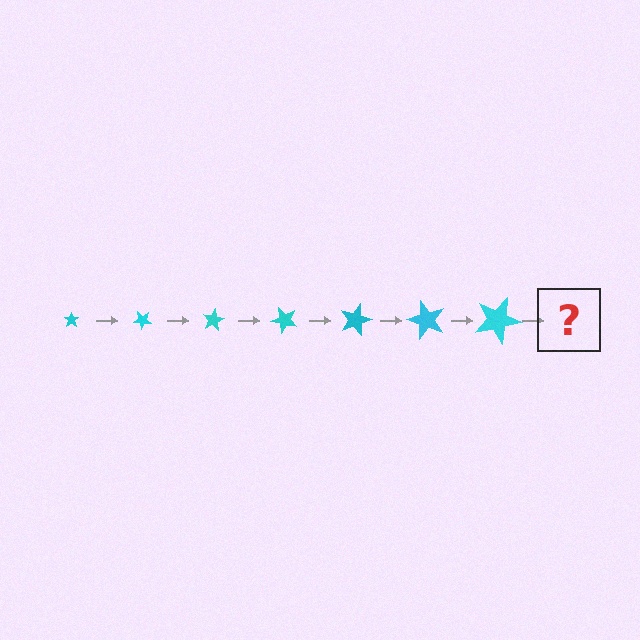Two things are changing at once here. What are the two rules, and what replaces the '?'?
The two rules are that the star grows larger each step and it rotates 40 degrees each step. The '?' should be a star, larger than the previous one and rotated 280 degrees from the start.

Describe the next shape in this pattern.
It should be a star, larger than the previous one and rotated 280 degrees from the start.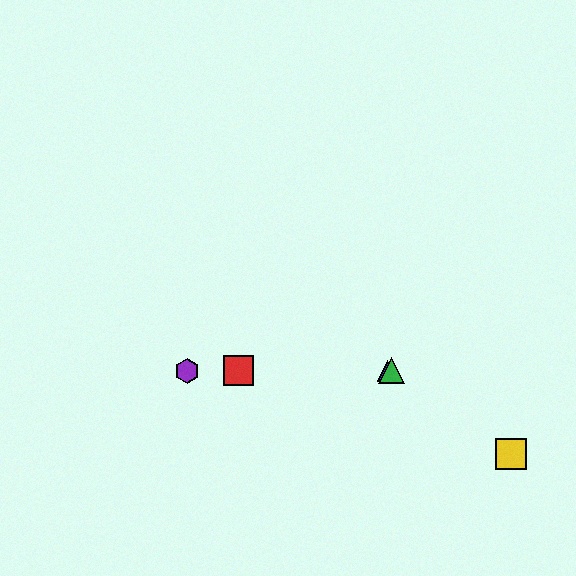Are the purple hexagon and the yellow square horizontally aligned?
No, the purple hexagon is at y≈371 and the yellow square is at y≈454.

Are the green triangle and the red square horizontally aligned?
Yes, both are at y≈371.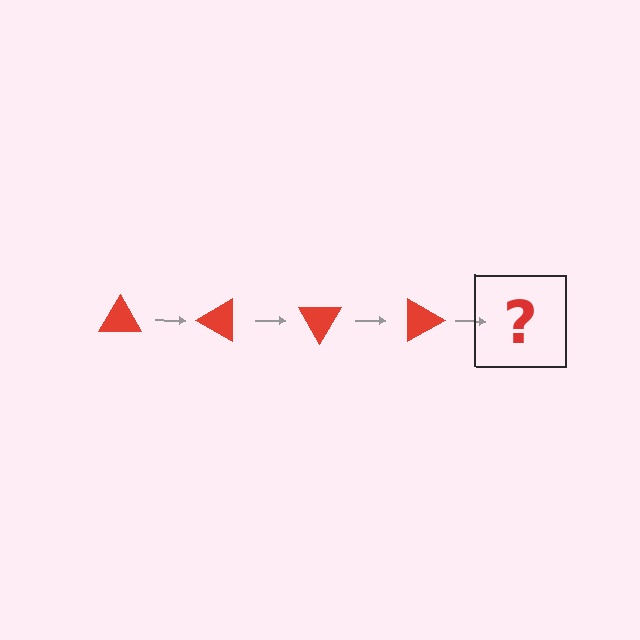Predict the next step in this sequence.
The next step is a red triangle rotated 120 degrees.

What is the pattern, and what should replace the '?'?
The pattern is that the triangle rotates 30 degrees each step. The '?' should be a red triangle rotated 120 degrees.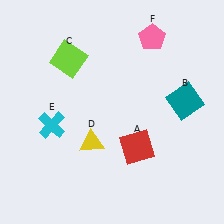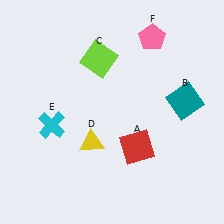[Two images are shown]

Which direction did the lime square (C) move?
The lime square (C) moved right.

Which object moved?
The lime square (C) moved right.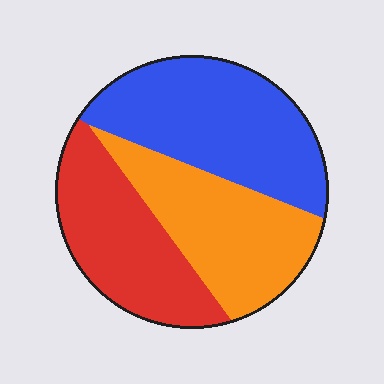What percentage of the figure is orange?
Orange covers roughly 30% of the figure.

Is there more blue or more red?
Blue.